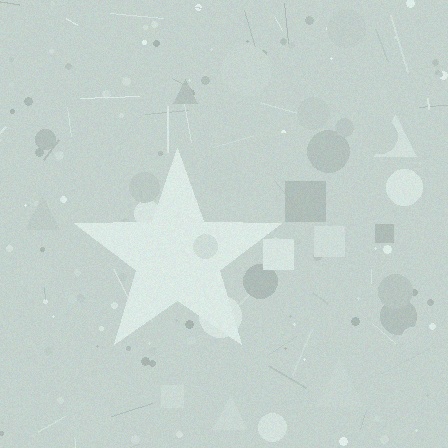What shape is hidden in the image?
A star is hidden in the image.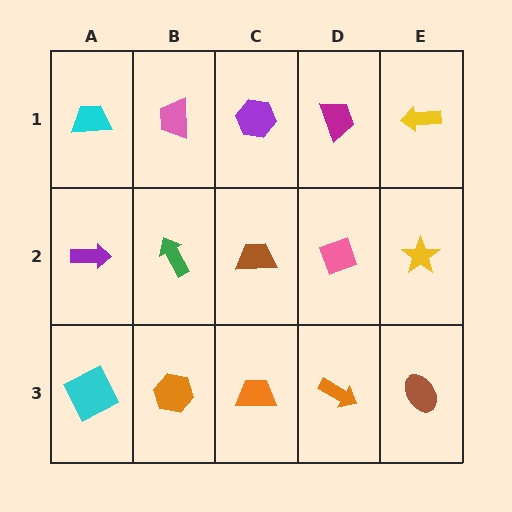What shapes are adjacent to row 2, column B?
A pink trapezoid (row 1, column B), an orange hexagon (row 3, column B), a purple arrow (row 2, column A), a brown trapezoid (row 2, column C).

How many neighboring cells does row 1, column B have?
3.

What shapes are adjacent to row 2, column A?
A cyan trapezoid (row 1, column A), a cyan square (row 3, column A), a green arrow (row 2, column B).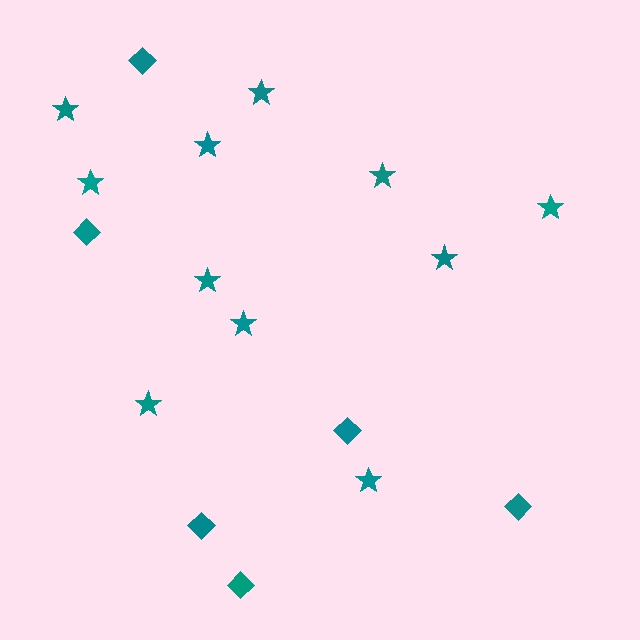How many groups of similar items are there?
There are 2 groups: one group of stars (11) and one group of diamonds (6).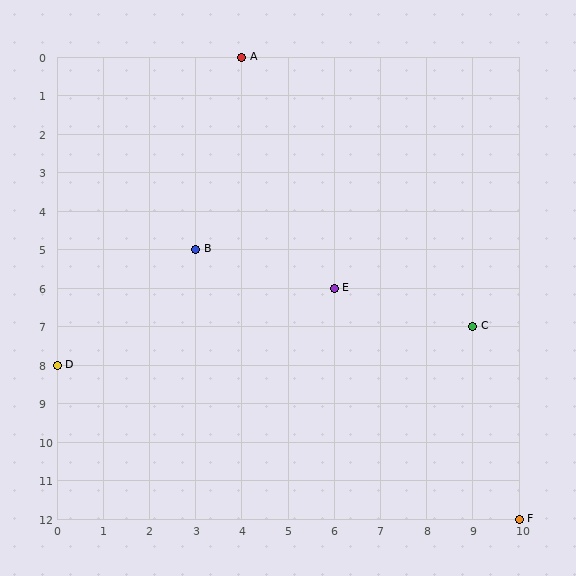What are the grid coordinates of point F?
Point F is at grid coordinates (10, 12).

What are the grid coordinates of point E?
Point E is at grid coordinates (6, 6).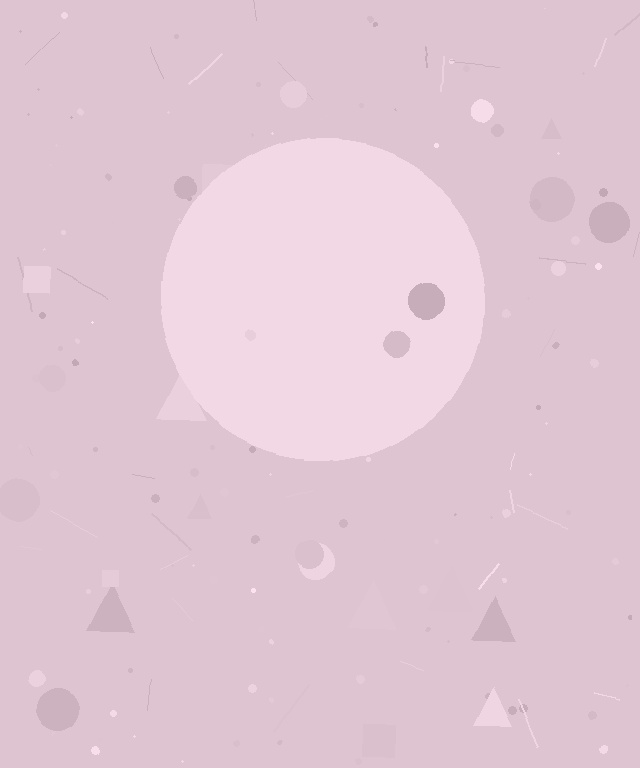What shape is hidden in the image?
A circle is hidden in the image.